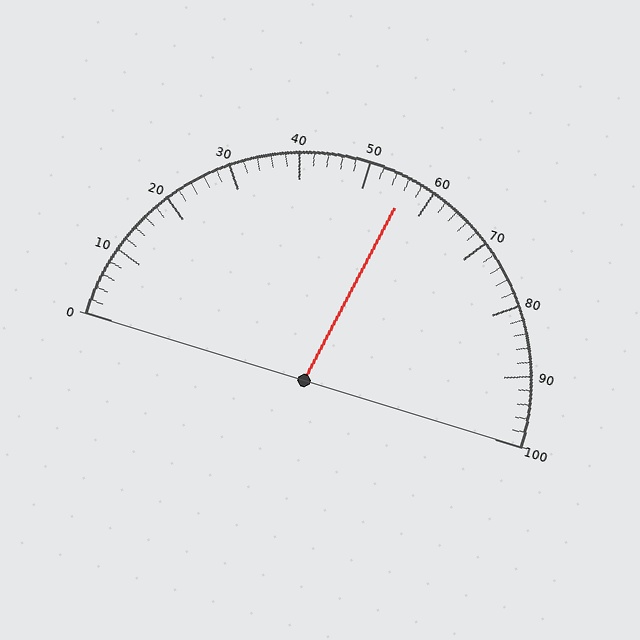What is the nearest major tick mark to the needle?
The nearest major tick mark is 60.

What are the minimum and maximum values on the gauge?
The gauge ranges from 0 to 100.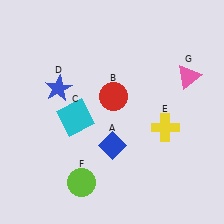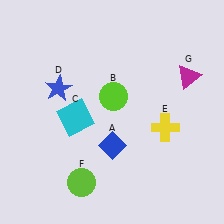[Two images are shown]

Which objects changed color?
B changed from red to lime. G changed from pink to magenta.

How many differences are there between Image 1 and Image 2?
There are 2 differences between the two images.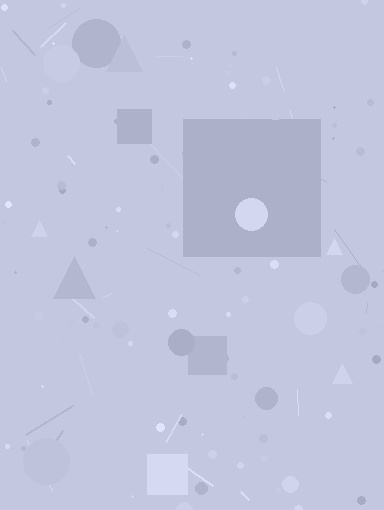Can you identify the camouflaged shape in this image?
The camouflaged shape is a square.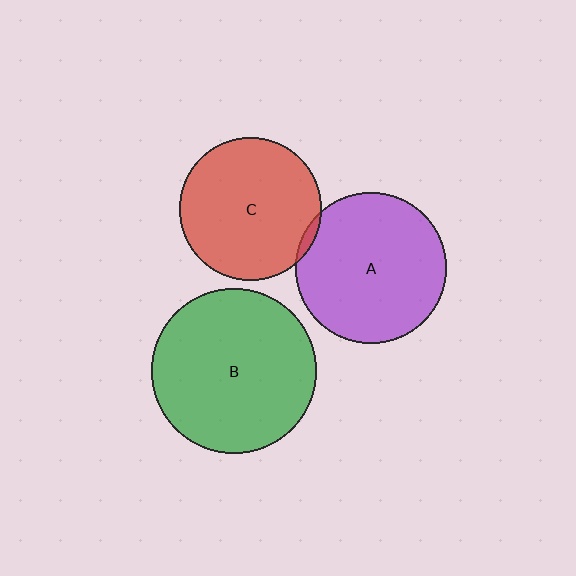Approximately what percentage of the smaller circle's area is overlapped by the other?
Approximately 5%.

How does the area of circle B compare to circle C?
Approximately 1.3 times.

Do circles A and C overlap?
Yes.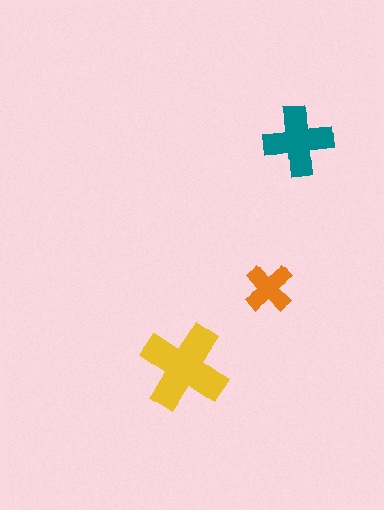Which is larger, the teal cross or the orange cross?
The teal one.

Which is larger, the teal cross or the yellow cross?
The yellow one.